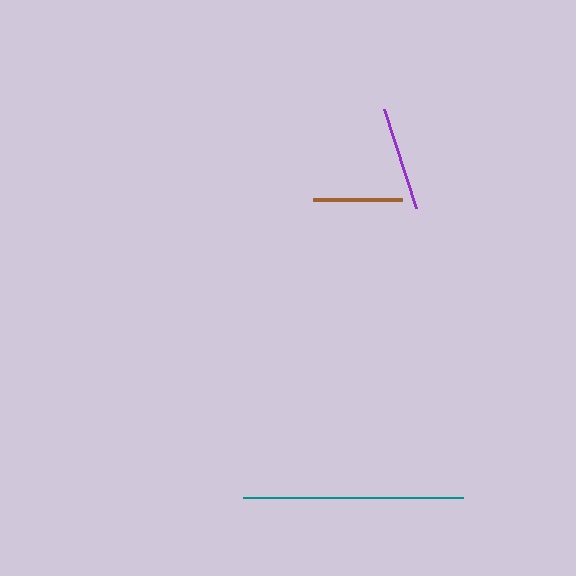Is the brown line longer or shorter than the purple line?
The purple line is longer than the brown line.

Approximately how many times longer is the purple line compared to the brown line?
The purple line is approximately 1.2 times the length of the brown line.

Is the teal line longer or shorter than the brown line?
The teal line is longer than the brown line.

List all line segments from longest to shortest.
From longest to shortest: teal, purple, brown.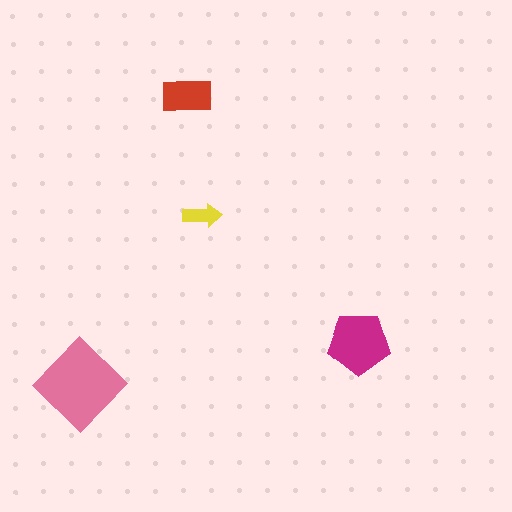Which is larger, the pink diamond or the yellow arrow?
The pink diamond.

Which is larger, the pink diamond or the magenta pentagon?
The pink diamond.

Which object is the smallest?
The yellow arrow.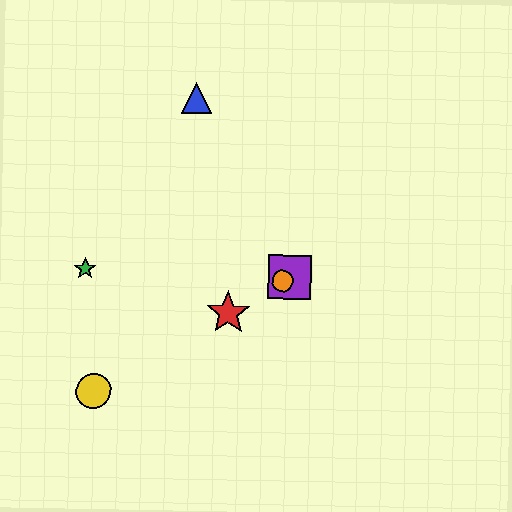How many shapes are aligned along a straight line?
4 shapes (the red star, the yellow circle, the purple square, the orange circle) are aligned along a straight line.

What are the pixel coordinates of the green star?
The green star is at (85, 269).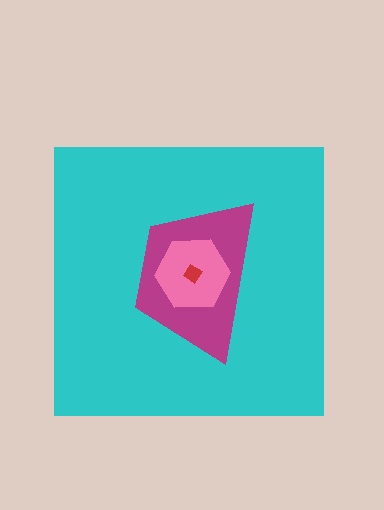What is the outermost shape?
The cyan square.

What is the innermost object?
The red diamond.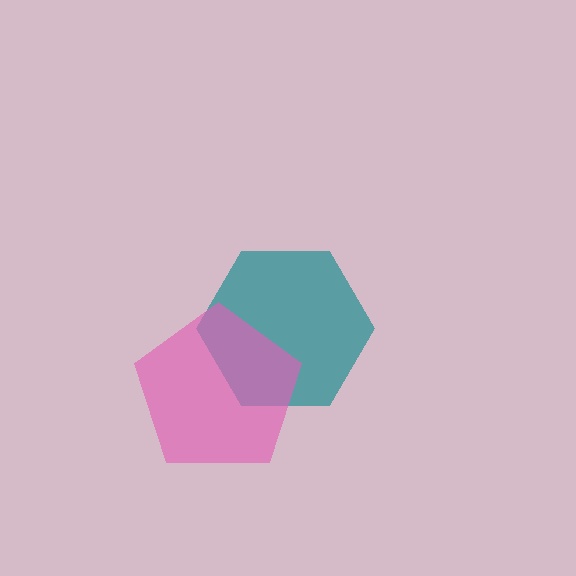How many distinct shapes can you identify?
There are 2 distinct shapes: a teal hexagon, a pink pentagon.